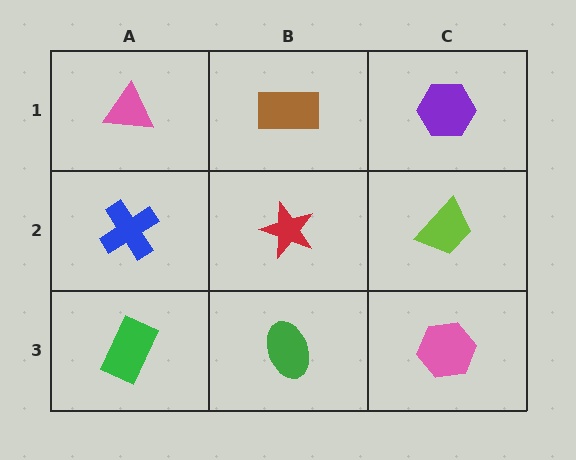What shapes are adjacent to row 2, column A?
A pink triangle (row 1, column A), a green rectangle (row 3, column A), a red star (row 2, column B).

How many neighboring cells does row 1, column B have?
3.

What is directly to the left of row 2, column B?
A blue cross.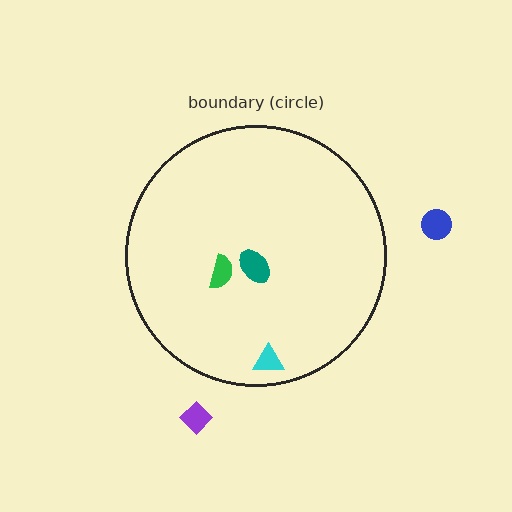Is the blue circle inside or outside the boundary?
Outside.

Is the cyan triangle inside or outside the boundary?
Inside.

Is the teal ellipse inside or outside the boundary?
Inside.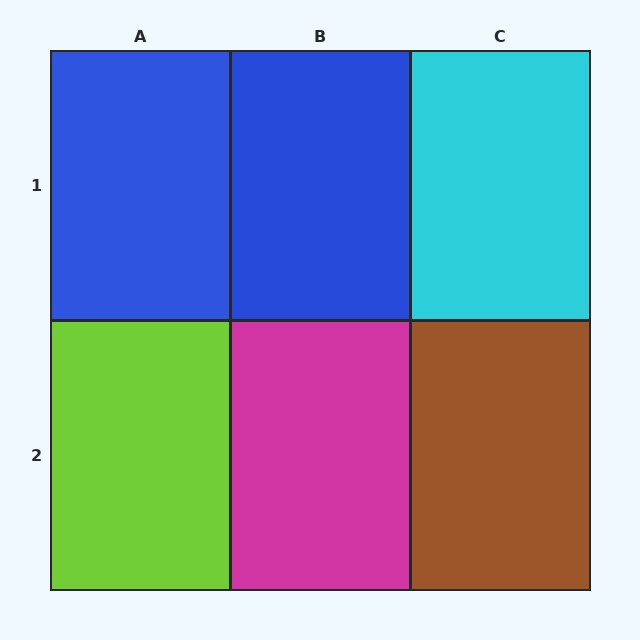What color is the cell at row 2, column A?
Lime.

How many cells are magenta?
1 cell is magenta.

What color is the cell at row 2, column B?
Magenta.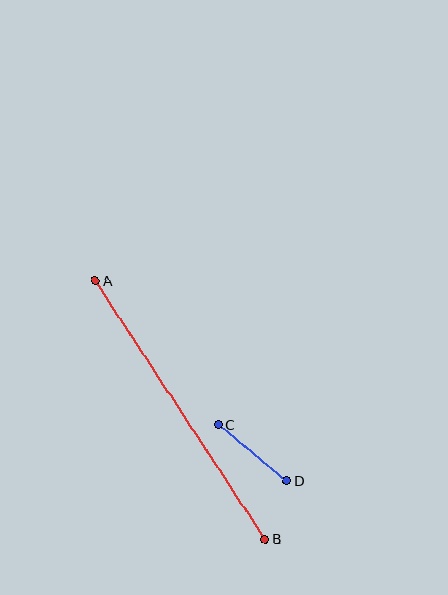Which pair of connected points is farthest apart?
Points A and B are farthest apart.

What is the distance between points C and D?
The distance is approximately 88 pixels.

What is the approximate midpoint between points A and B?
The midpoint is at approximately (180, 410) pixels.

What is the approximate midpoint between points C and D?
The midpoint is at approximately (253, 453) pixels.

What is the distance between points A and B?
The distance is approximately 309 pixels.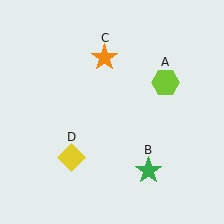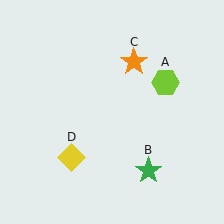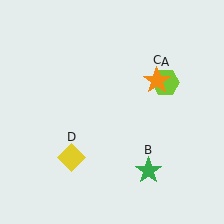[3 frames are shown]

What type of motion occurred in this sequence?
The orange star (object C) rotated clockwise around the center of the scene.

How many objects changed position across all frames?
1 object changed position: orange star (object C).